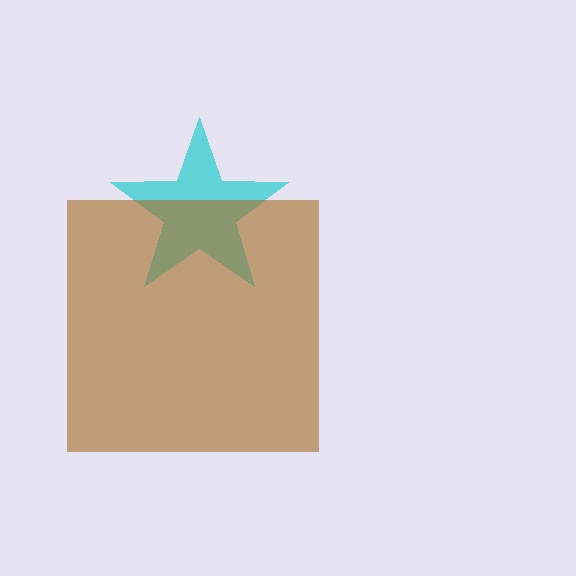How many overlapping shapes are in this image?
There are 2 overlapping shapes in the image.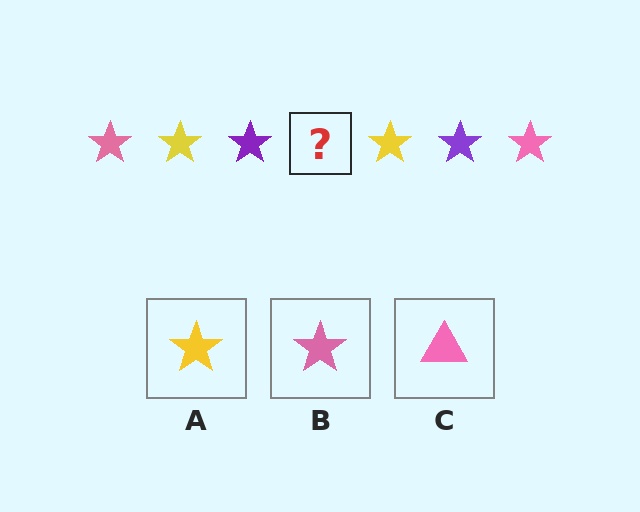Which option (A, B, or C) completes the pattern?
B.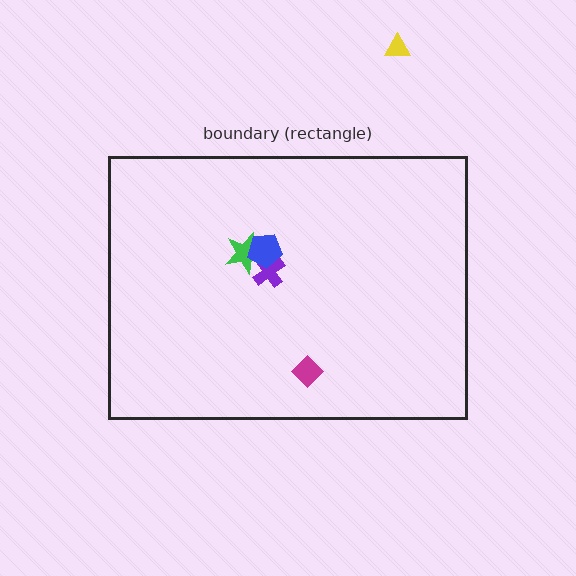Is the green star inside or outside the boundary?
Inside.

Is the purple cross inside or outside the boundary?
Inside.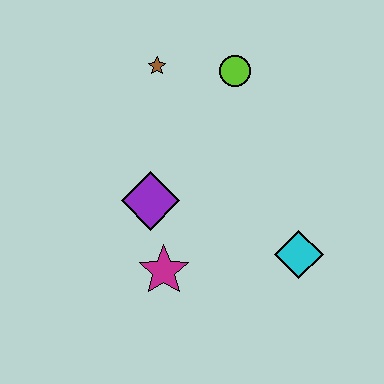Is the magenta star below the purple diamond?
Yes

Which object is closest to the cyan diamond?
The magenta star is closest to the cyan diamond.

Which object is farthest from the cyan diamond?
The brown star is farthest from the cyan diamond.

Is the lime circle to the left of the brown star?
No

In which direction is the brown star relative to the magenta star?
The brown star is above the magenta star.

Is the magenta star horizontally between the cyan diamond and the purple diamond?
Yes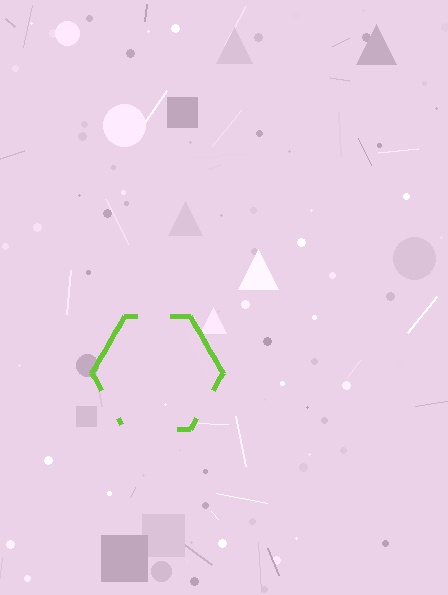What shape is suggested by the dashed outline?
The dashed outline suggests a hexagon.